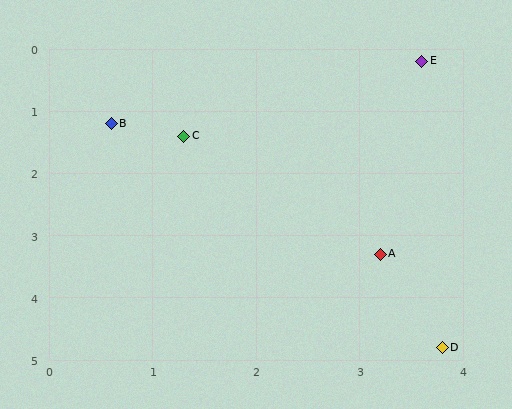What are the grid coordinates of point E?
Point E is at approximately (3.6, 0.2).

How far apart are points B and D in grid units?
Points B and D are about 4.8 grid units apart.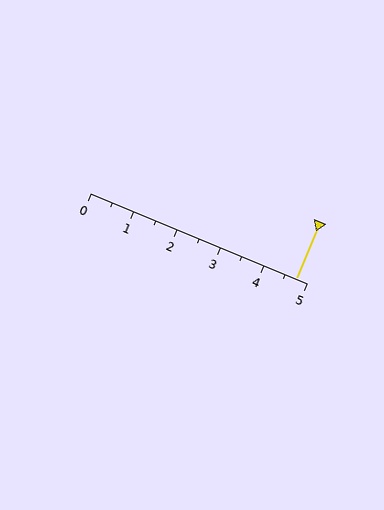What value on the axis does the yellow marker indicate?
The marker indicates approximately 4.8.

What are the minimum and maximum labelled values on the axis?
The axis runs from 0 to 5.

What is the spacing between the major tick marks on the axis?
The major ticks are spaced 1 apart.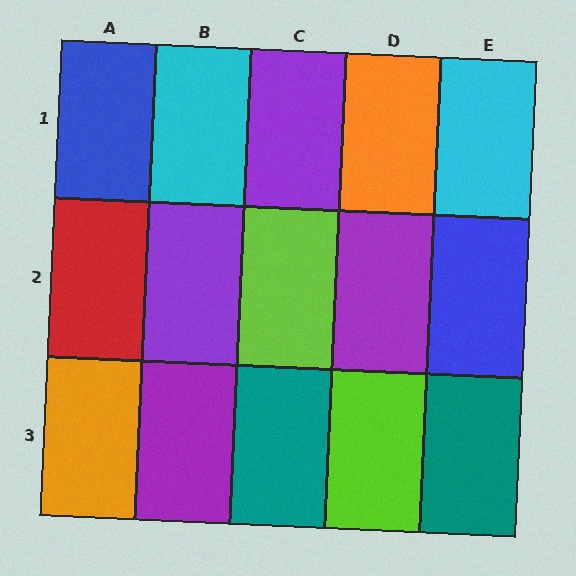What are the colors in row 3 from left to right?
Orange, purple, teal, lime, teal.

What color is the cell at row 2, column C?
Lime.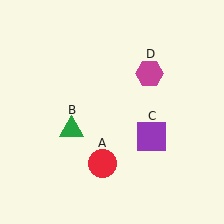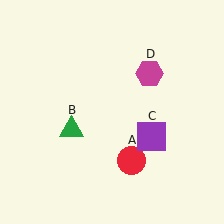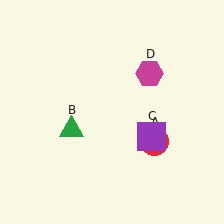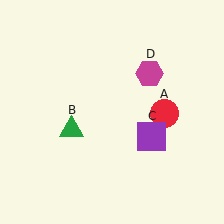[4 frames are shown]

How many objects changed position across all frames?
1 object changed position: red circle (object A).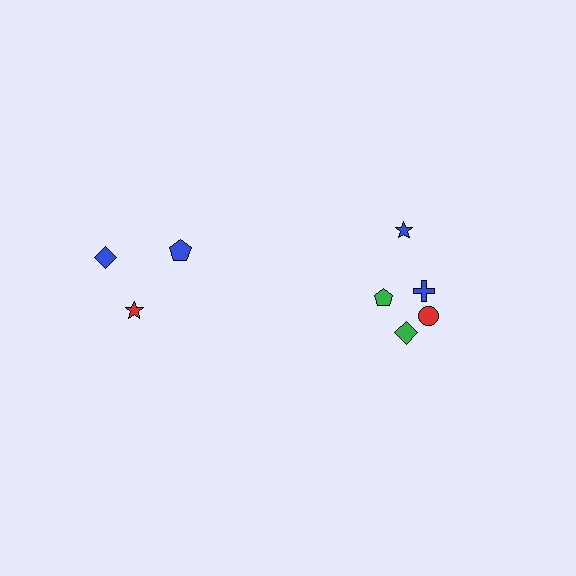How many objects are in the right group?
There are 5 objects.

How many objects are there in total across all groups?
There are 8 objects.